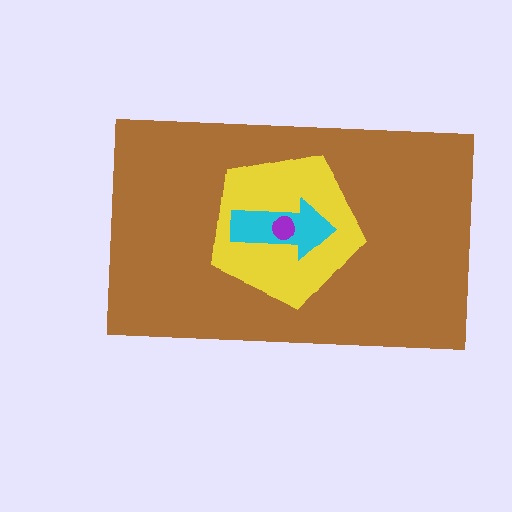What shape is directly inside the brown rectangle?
The yellow pentagon.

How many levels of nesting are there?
4.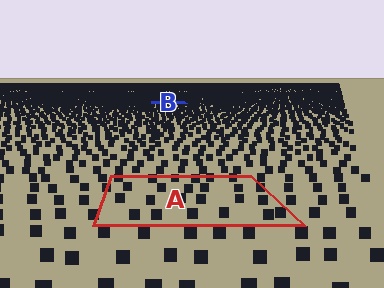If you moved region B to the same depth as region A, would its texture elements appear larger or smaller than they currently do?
They would appear larger. At a closer depth, the same texture elements are projected at a bigger on-screen size.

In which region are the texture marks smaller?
The texture marks are smaller in region B, because it is farther away.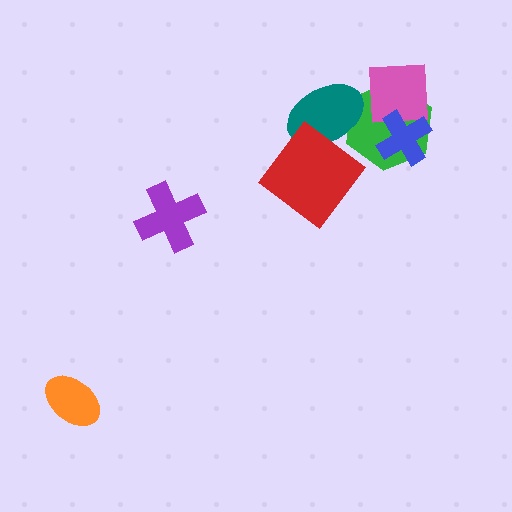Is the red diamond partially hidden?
No, no other shape covers it.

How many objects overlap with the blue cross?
2 objects overlap with the blue cross.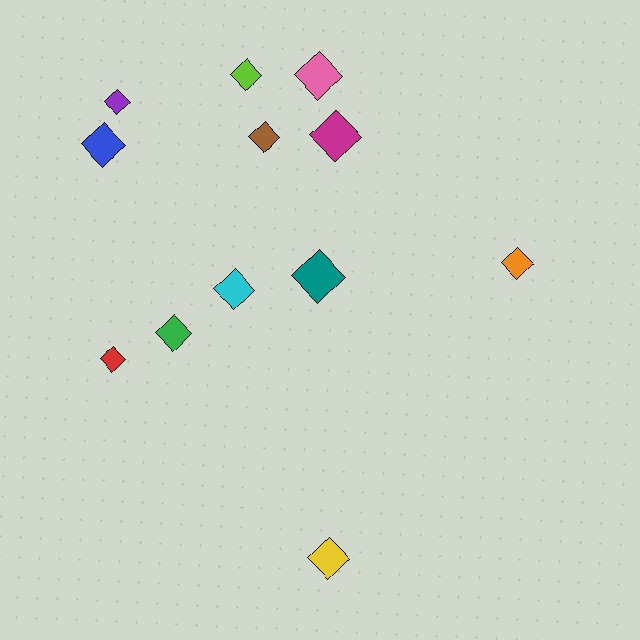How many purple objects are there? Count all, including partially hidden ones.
There is 1 purple object.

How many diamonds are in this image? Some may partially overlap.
There are 12 diamonds.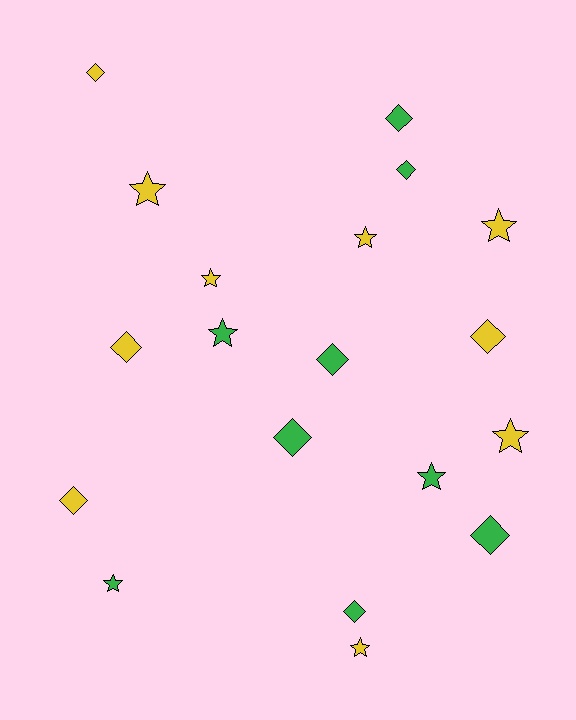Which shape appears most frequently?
Diamond, with 10 objects.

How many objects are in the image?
There are 19 objects.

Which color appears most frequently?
Yellow, with 10 objects.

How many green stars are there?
There are 3 green stars.